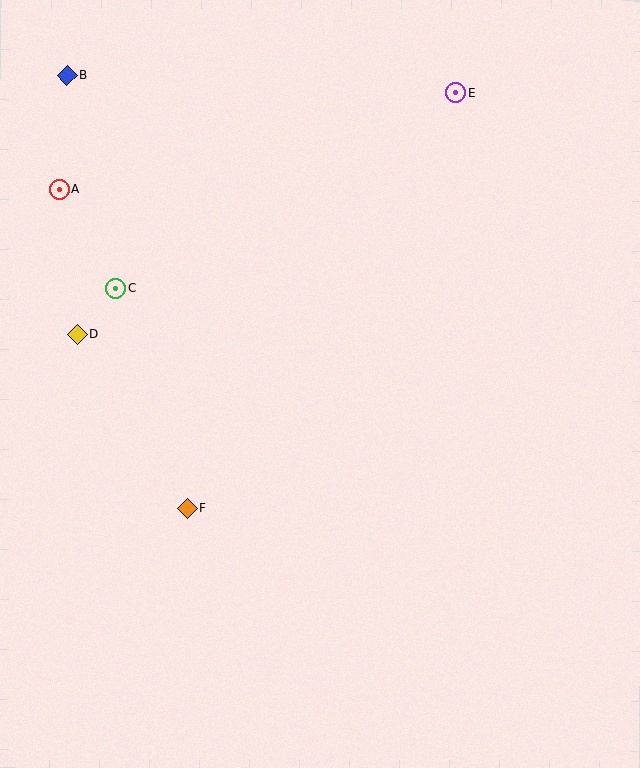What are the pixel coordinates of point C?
Point C is at (116, 288).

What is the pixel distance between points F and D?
The distance between F and D is 206 pixels.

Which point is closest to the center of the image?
Point F at (187, 508) is closest to the center.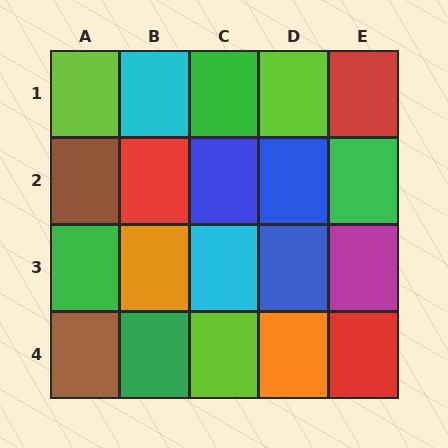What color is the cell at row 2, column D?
Blue.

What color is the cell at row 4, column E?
Red.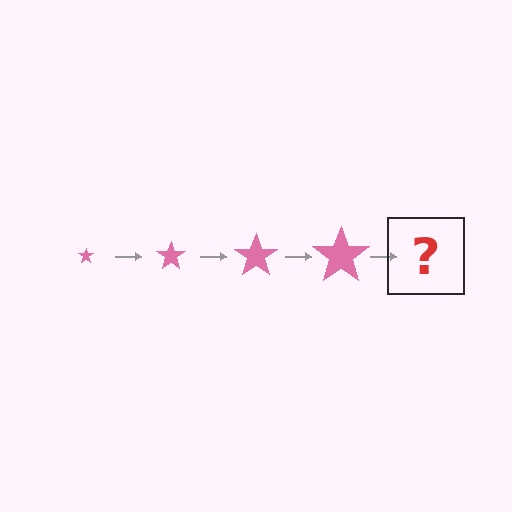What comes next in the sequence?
The next element should be a pink star, larger than the previous one.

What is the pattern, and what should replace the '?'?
The pattern is that the star gets progressively larger each step. The '?' should be a pink star, larger than the previous one.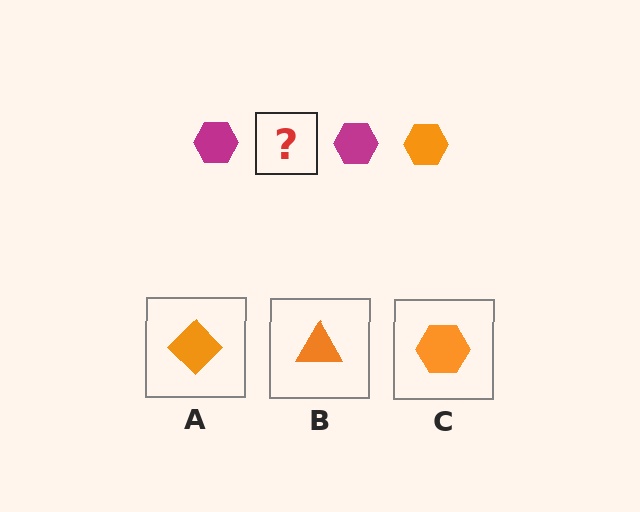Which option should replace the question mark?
Option C.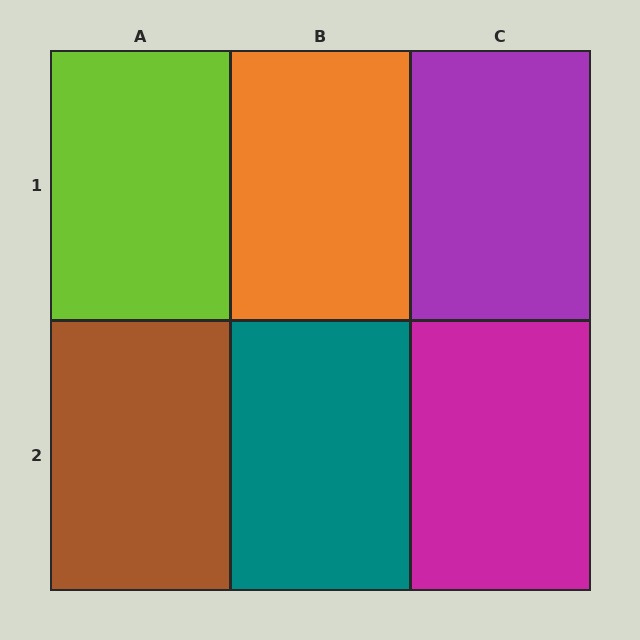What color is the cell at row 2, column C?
Magenta.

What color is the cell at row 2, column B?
Teal.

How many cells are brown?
1 cell is brown.